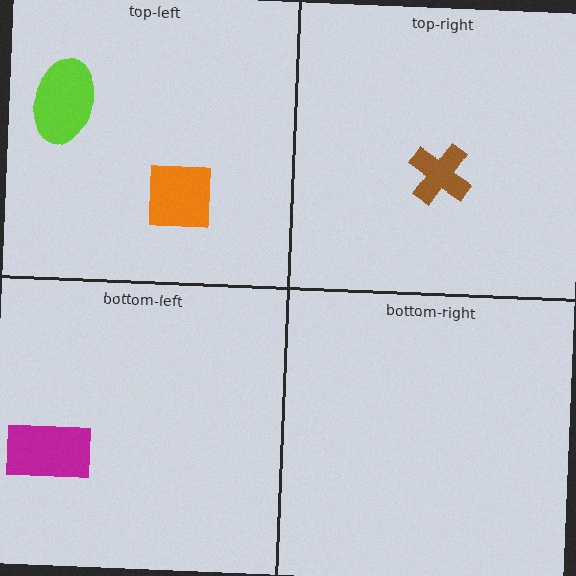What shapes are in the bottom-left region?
The magenta rectangle.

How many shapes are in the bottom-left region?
1.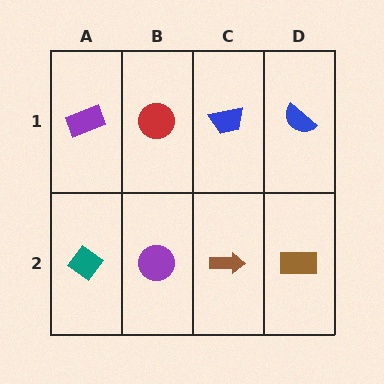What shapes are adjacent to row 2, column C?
A blue trapezoid (row 1, column C), a purple circle (row 2, column B), a brown rectangle (row 2, column D).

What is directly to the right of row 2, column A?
A purple circle.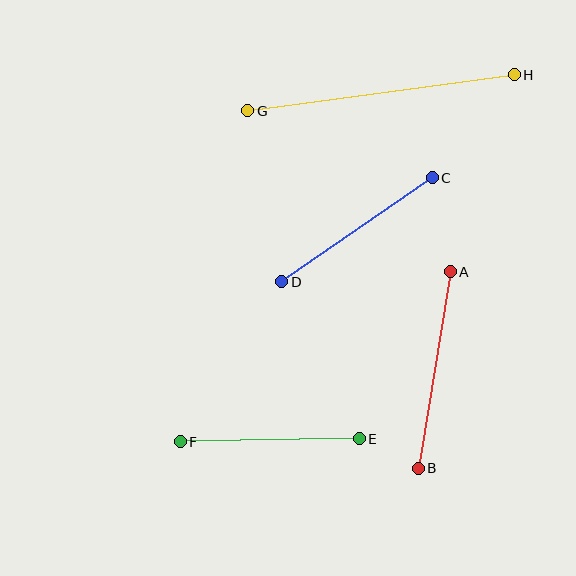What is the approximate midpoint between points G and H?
The midpoint is at approximately (381, 93) pixels.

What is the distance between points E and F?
The distance is approximately 179 pixels.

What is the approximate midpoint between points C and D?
The midpoint is at approximately (357, 230) pixels.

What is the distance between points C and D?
The distance is approximately 183 pixels.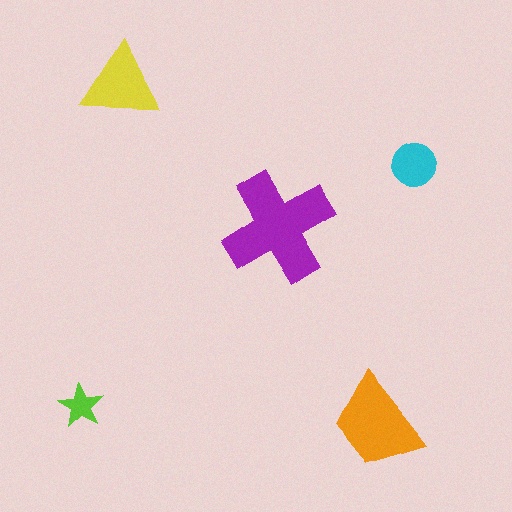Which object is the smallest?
The lime star.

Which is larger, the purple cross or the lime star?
The purple cross.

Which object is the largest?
The purple cross.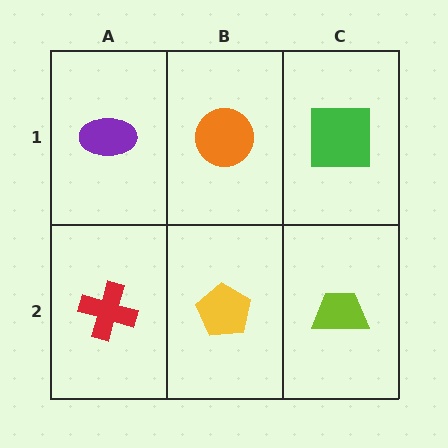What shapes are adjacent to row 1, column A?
A red cross (row 2, column A), an orange circle (row 1, column B).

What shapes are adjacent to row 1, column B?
A yellow pentagon (row 2, column B), a purple ellipse (row 1, column A), a green square (row 1, column C).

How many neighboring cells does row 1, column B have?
3.